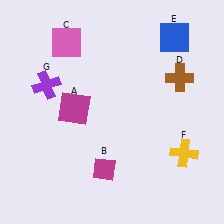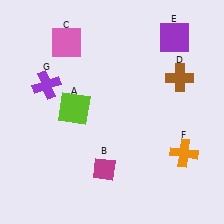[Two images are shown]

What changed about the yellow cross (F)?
In Image 1, F is yellow. In Image 2, it changed to orange.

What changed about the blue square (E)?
In Image 1, E is blue. In Image 2, it changed to purple.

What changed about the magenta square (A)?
In Image 1, A is magenta. In Image 2, it changed to lime.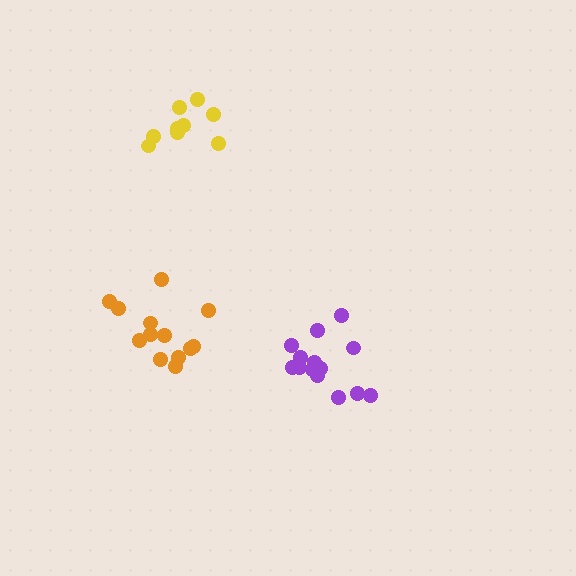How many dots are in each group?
Group 1: 14 dots, Group 2: 9 dots, Group 3: 13 dots (36 total).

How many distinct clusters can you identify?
There are 3 distinct clusters.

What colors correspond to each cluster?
The clusters are colored: purple, yellow, orange.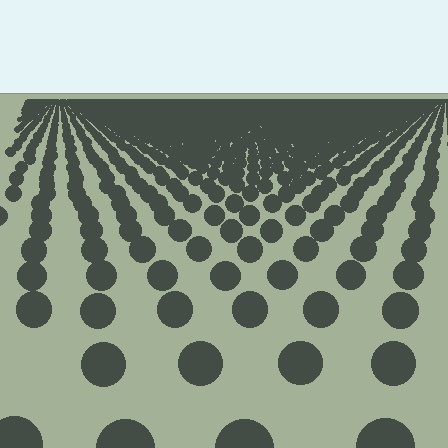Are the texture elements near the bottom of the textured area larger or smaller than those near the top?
Larger. Near the bottom, elements are closer to the viewer and appear at a bigger on-screen size.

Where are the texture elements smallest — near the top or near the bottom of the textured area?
Near the top.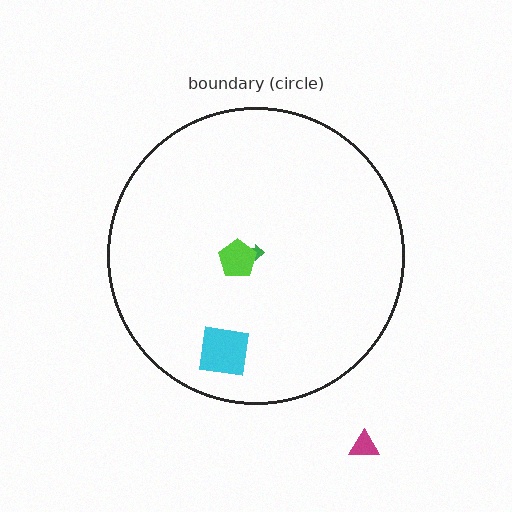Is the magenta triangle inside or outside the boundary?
Outside.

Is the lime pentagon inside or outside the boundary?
Inside.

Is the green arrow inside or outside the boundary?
Inside.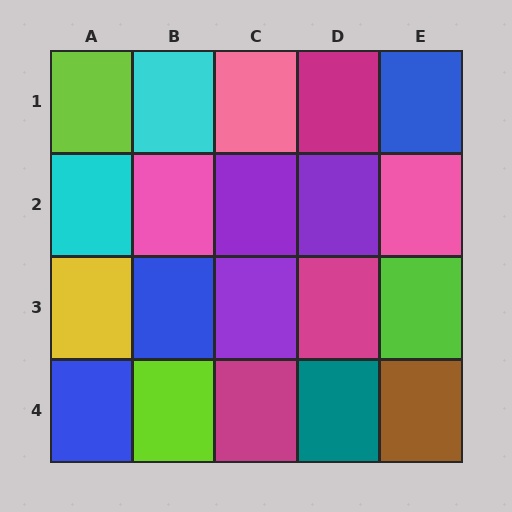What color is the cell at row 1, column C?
Pink.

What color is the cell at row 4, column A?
Blue.